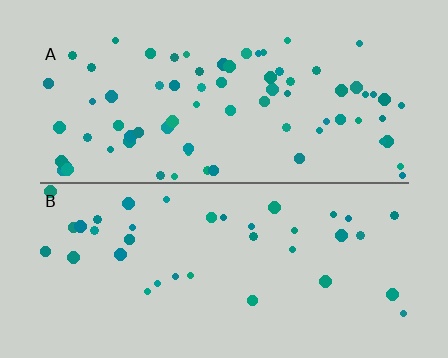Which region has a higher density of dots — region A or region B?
A (the top).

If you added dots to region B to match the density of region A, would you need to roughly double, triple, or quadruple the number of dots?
Approximately double.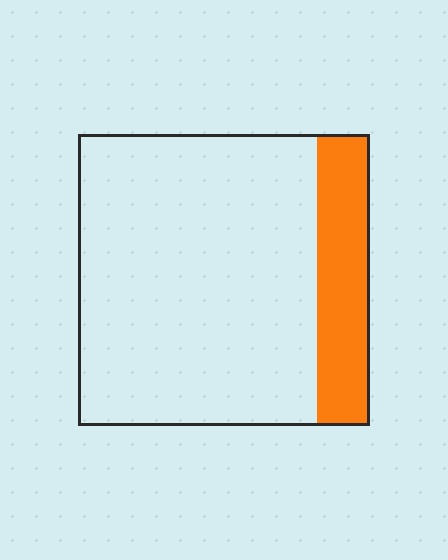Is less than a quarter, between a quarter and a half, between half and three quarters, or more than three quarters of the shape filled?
Less than a quarter.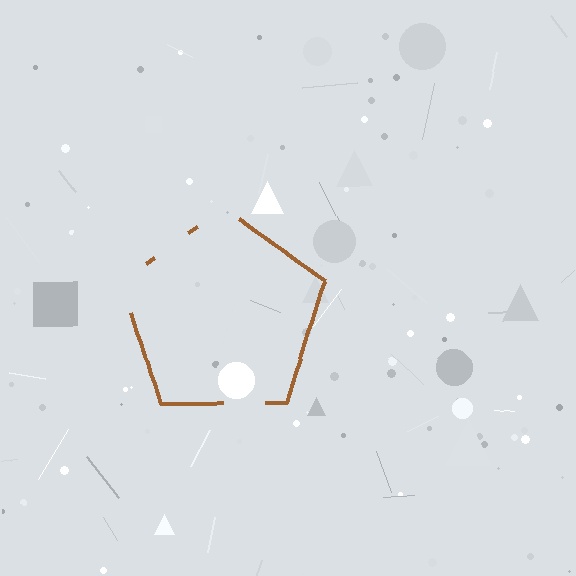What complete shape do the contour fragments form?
The contour fragments form a pentagon.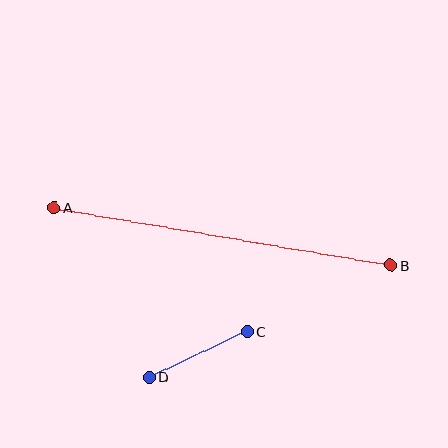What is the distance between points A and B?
The distance is approximately 341 pixels.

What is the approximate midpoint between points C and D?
The midpoint is at approximately (198, 354) pixels.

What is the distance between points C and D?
The distance is approximately 108 pixels.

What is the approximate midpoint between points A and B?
The midpoint is at approximately (222, 237) pixels.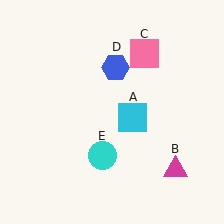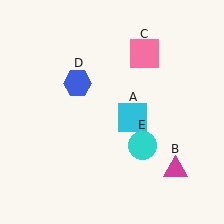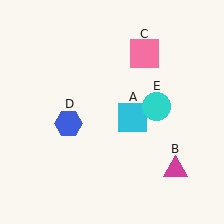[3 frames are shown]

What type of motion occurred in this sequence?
The blue hexagon (object D), cyan circle (object E) rotated counterclockwise around the center of the scene.